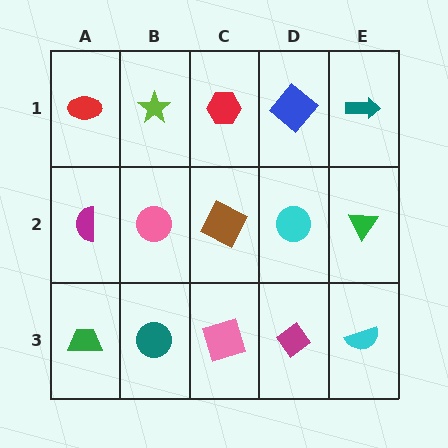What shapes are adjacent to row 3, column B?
A pink circle (row 2, column B), a green trapezoid (row 3, column A), a pink square (row 3, column C).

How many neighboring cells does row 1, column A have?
2.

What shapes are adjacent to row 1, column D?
A cyan circle (row 2, column D), a red hexagon (row 1, column C), a teal arrow (row 1, column E).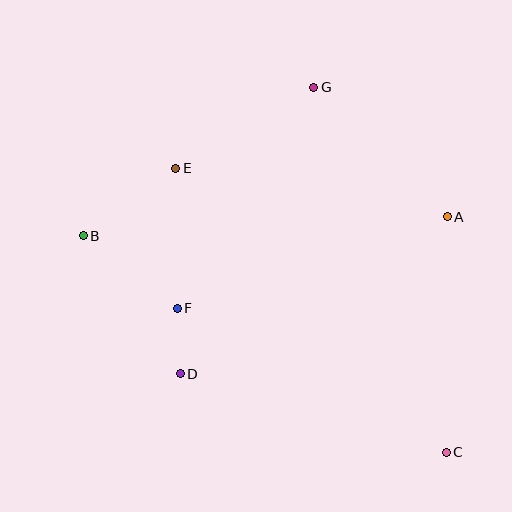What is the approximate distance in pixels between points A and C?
The distance between A and C is approximately 235 pixels.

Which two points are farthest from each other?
Points B and C are farthest from each other.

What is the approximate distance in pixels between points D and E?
The distance between D and E is approximately 205 pixels.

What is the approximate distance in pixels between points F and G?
The distance between F and G is approximately 260 pixels.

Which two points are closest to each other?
Points D and F are closest to each other.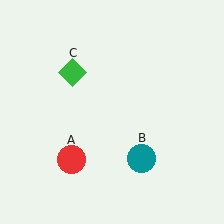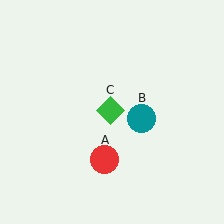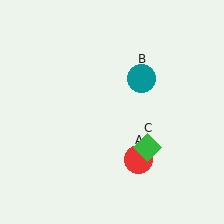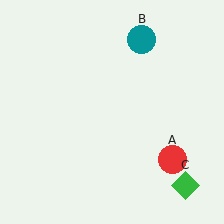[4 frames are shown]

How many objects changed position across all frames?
3 objects changed position: red circle (object A), teal circle (object B), green diamond (object C).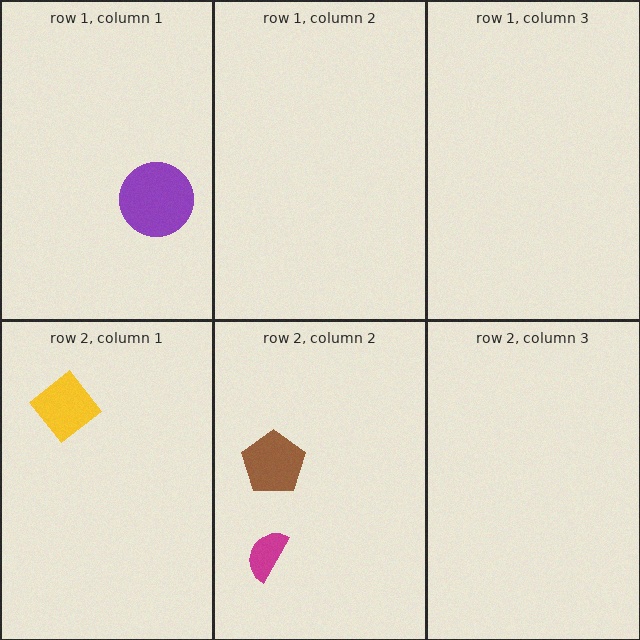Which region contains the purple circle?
The row 1, column 1 region.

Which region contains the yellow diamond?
The row 2, column 1 region.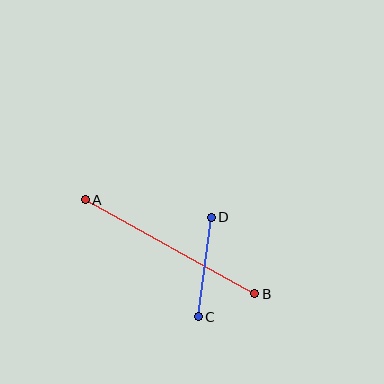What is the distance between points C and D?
The distance is approximately 100 pixels.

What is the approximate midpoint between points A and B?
The midpoint is at approximately (170, 247) pixels.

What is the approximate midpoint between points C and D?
The midpoint is at approximately (205, 267) pixels.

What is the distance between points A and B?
The distance is approximately 194 pixels.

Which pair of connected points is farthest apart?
Points A and B are farthest apart.